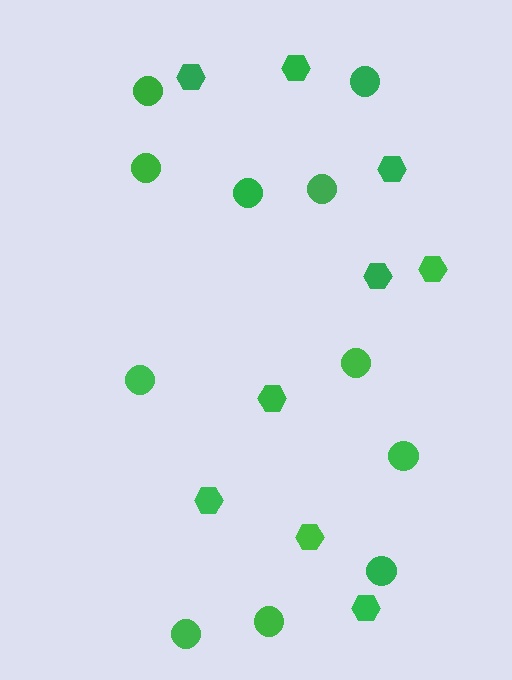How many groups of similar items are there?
There are 2 groups: one group of hexagons (9) and one group of circles (11).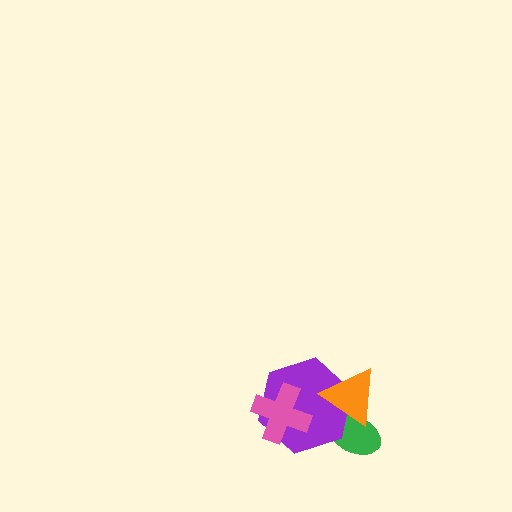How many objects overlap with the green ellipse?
2 objects overlap with the green ellipse.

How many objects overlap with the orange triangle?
2 objects overlap with the orange triangle.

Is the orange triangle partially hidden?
No, no other shape covers it.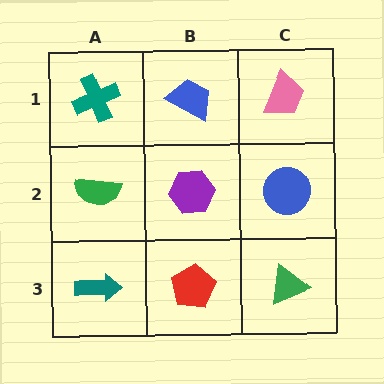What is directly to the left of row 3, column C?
A red pentagon.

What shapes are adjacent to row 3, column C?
A blue circle (row 2, column C), a red pentagon (row 3, column B).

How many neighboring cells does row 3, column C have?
2.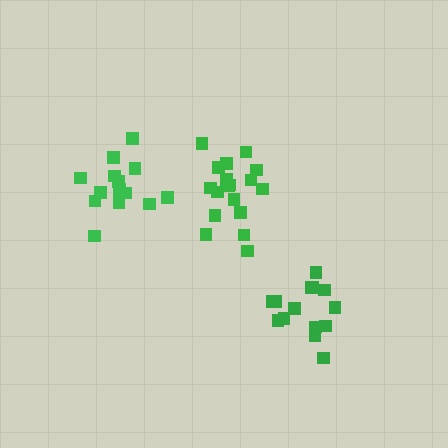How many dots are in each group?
Group 1: 14 dots, Group 2: 19 dots, Group 3: 14 dots (47 total).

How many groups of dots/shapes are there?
There are 3 groups.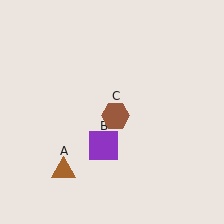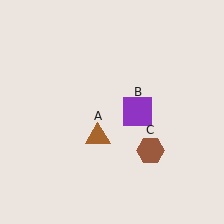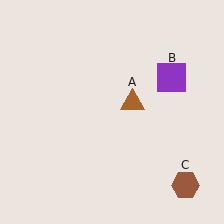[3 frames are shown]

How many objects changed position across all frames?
3 objects changed position: brown triangle (object A), purple square (object B), brown hexagon (object C).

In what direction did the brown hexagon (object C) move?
The brown hexagon (object C) moved down and to the right.